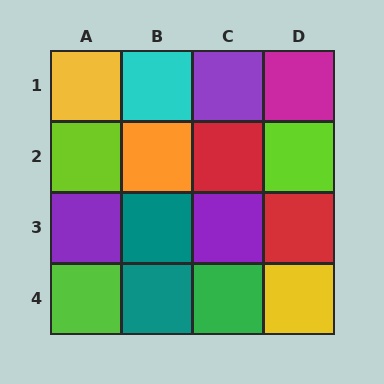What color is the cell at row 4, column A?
Lime.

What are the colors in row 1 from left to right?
Yellow, cyan, purple, magenta.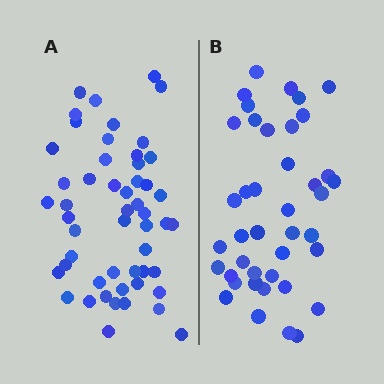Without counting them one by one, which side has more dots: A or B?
Region A (the left region) has more dots.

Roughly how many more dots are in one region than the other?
Region A has roughly 12 or so more dots than region B.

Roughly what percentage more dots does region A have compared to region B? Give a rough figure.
About 25% more.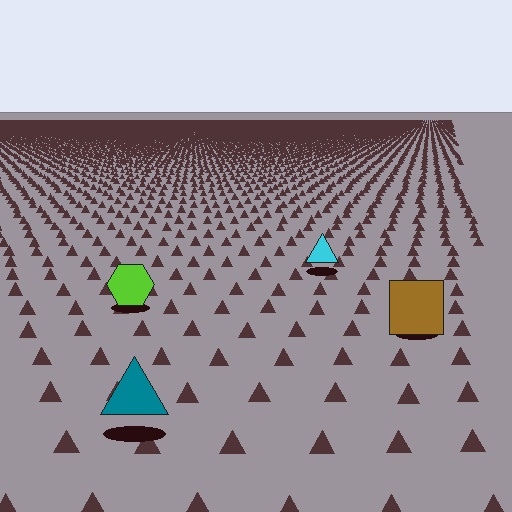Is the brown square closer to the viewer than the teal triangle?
No. The teal triangle is closer — you can tell from the texture gradient: the ground texture is coarser near it.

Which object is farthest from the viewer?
The cyan triangle is farthest from the viewer. It appears smaller and the ground texture around it is denser.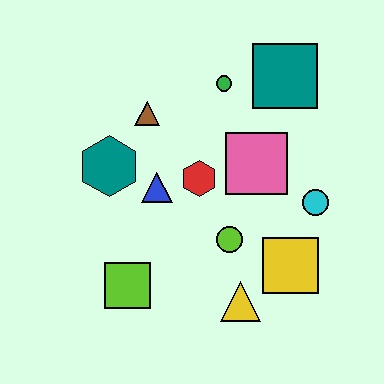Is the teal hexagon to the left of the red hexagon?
Yes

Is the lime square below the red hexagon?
Yes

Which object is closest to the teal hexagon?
The blue triangle is closest to the teal hexagon.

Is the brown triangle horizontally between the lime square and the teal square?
Yes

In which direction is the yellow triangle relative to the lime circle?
The yellow triangle is below the lime circle.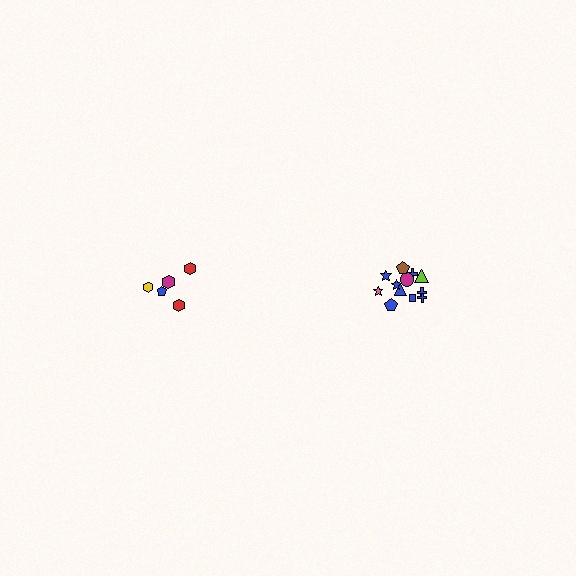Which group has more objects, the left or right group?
The right group.